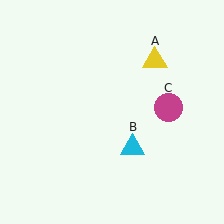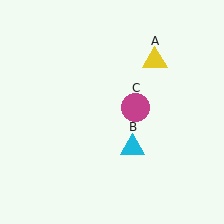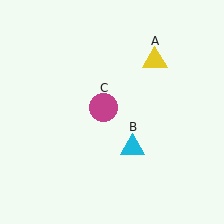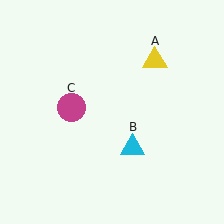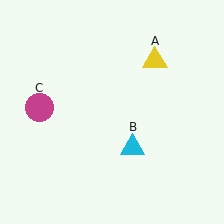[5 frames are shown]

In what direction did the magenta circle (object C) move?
The magenta circle (object C) moved left.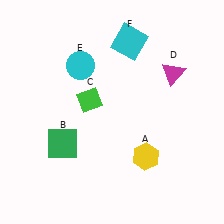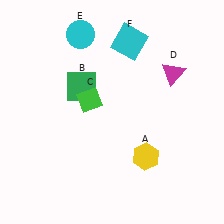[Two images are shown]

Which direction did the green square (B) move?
The green square (B) moved up.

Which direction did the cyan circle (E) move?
The cyan circle (E) moved up.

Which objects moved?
The objects that moved are: the green square (B), the cyan circle (E).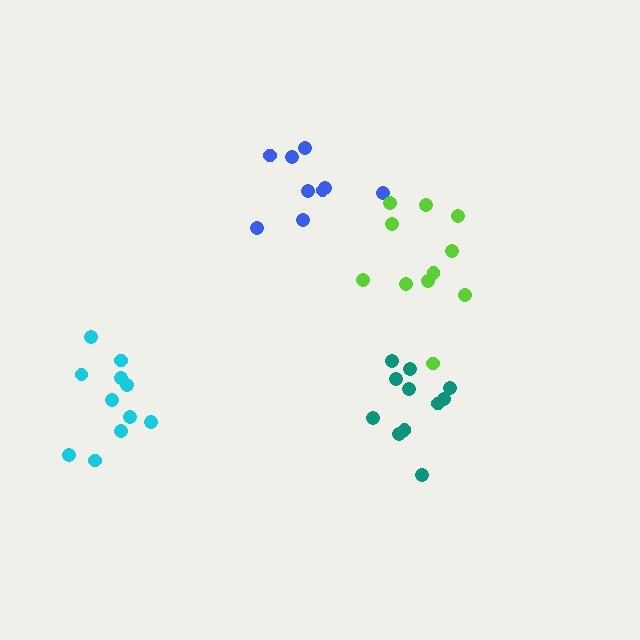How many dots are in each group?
Group 1: 11 dots, Group 2: 9 dots, Group 3: 11 dots, Group 4: 11 dots (42 total).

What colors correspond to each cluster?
The clusters are colored: cyan, blue, lime, teal.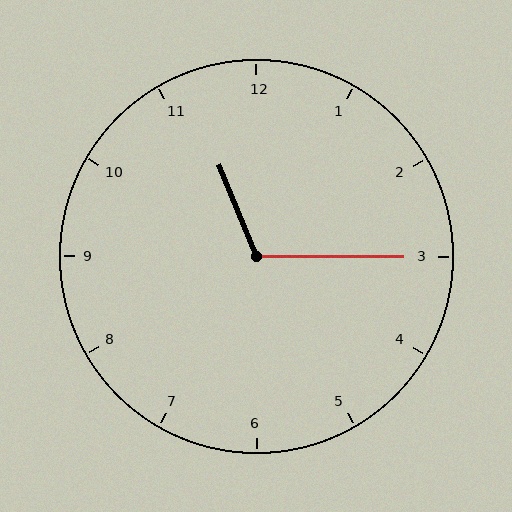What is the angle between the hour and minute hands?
Approximately 112 degrees.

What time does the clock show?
11:15.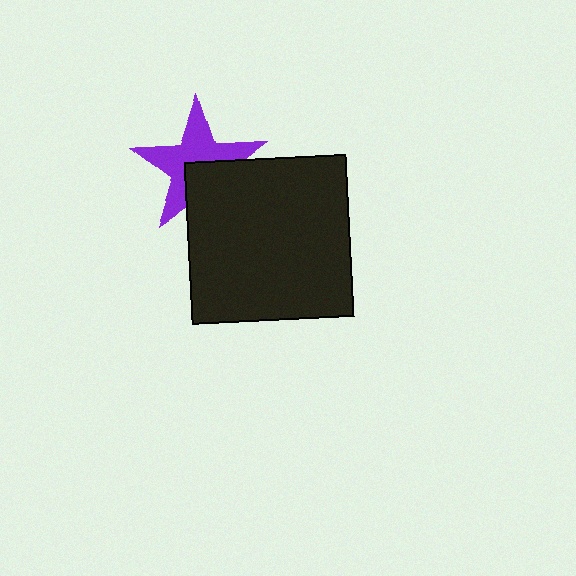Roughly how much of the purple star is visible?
About half of it is visible (roughly 64%).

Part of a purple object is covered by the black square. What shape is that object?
It is a star.